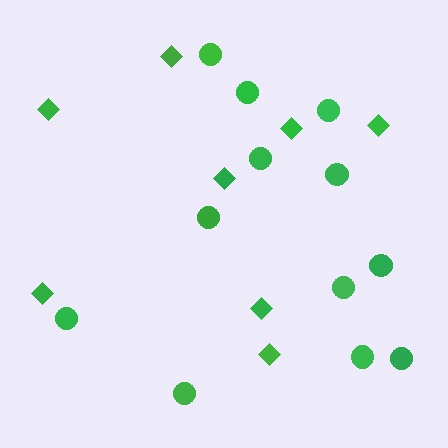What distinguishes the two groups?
There are 2 groups: one group of diamonds (8) and one group of circles (12).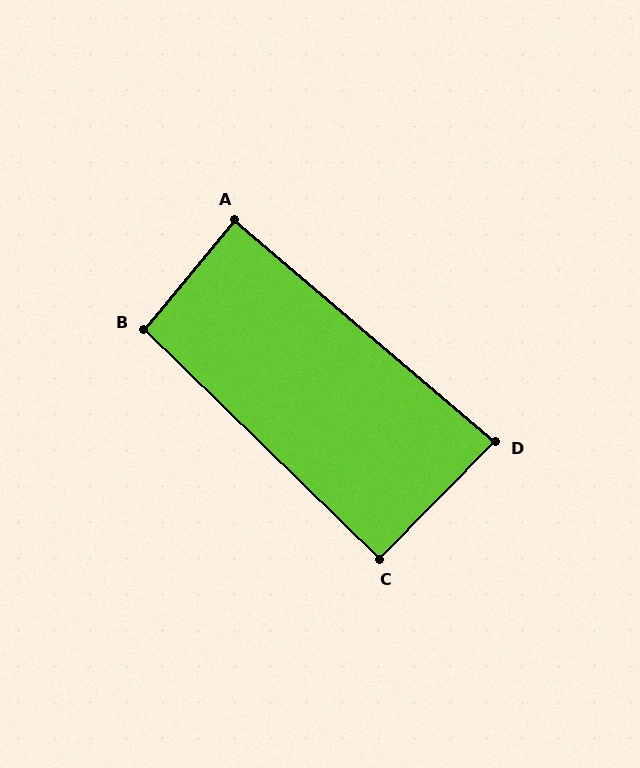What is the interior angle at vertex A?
Approximately 89 degrees (approximately right).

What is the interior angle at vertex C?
Approximately 91 degrees (approximately right).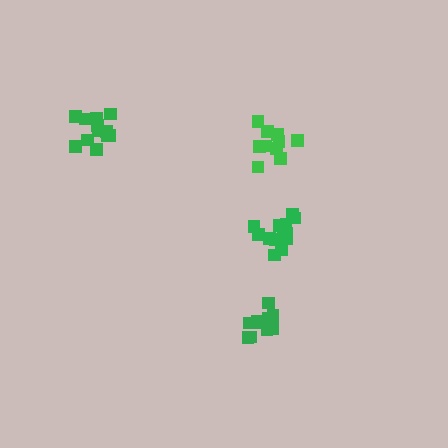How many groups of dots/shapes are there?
There are 4 groups.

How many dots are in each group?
Group 1: 11 dots, Group 2: 12 dots, Group 3: 10 dots, Group 4: 14 dots (47 total).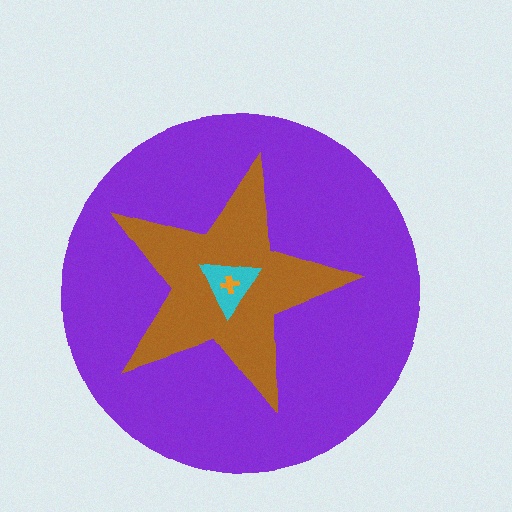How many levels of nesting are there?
4.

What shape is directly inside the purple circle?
The brown star.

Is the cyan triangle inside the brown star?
Yes.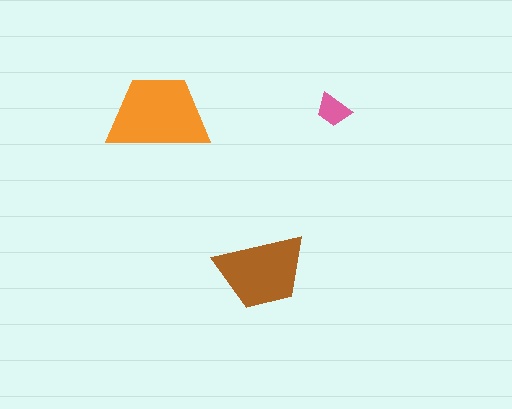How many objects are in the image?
There are 3 objects in the image.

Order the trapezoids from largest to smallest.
the orange one, the brown one, the pink one.